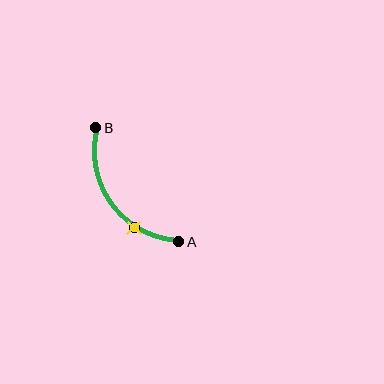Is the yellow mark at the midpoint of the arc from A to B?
No. The yellow mark lies on the arc but is closer to endpoint A. The arc midpoint would be at the point on the curve equidistant along the arc from both A and B.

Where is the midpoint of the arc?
The arc midpoint is the point on the curve farthest from the straight line joining A and B. It sits below and to the left of that line.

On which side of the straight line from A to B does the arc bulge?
The arc bulges below and to the left of the straight line connecting A and B.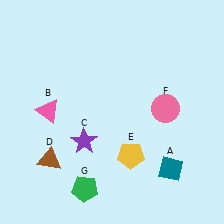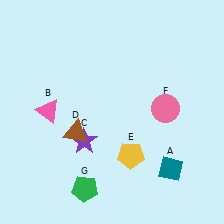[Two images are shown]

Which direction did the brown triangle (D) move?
The brown triangle (D) moved up.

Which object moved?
The brown triangle (D) moved up.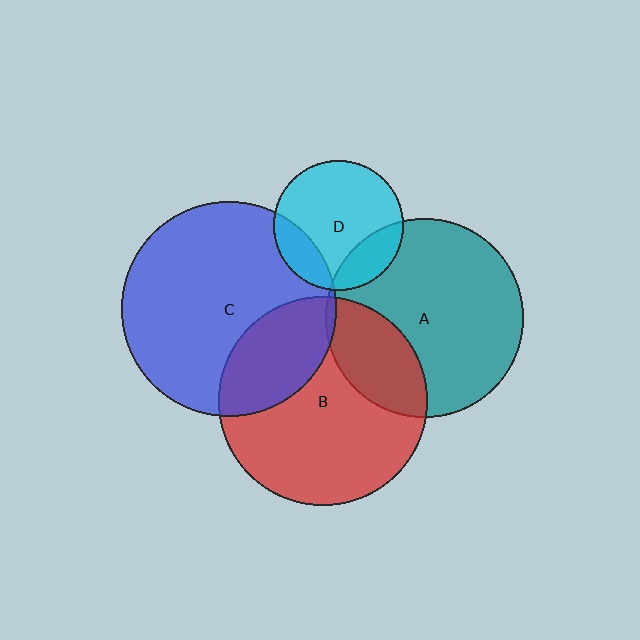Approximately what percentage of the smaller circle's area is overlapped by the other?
Approximately 25%.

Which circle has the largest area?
Circle C (blue).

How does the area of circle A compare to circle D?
Approximately 2.3 times.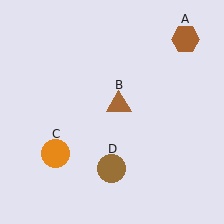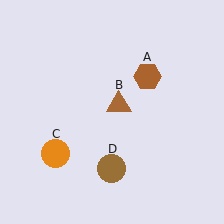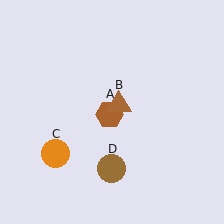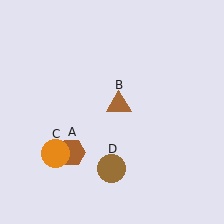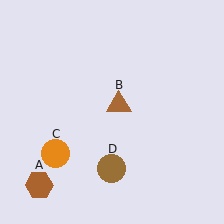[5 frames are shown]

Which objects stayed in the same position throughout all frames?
Brown triangle (object B) and orange circle (object C) and brown circle (object D) remained stationary.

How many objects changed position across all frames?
1 object changed position: brown hexagon (object A).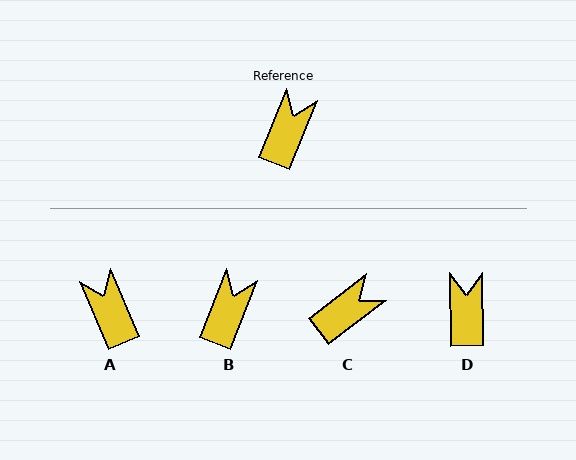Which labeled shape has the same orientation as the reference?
B.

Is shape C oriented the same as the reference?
No, it is off by about 31 degrees.